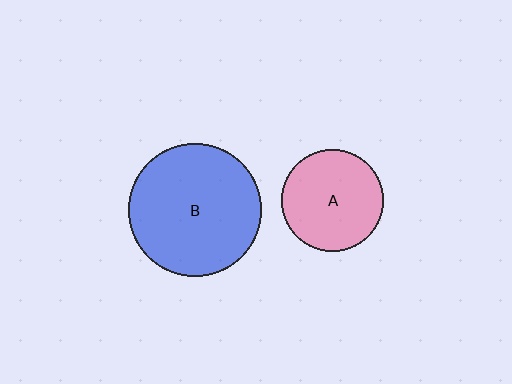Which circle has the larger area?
Circle B (blue).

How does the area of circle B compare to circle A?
Approximately 1.7 times.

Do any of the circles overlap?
No, none of the circles overlap.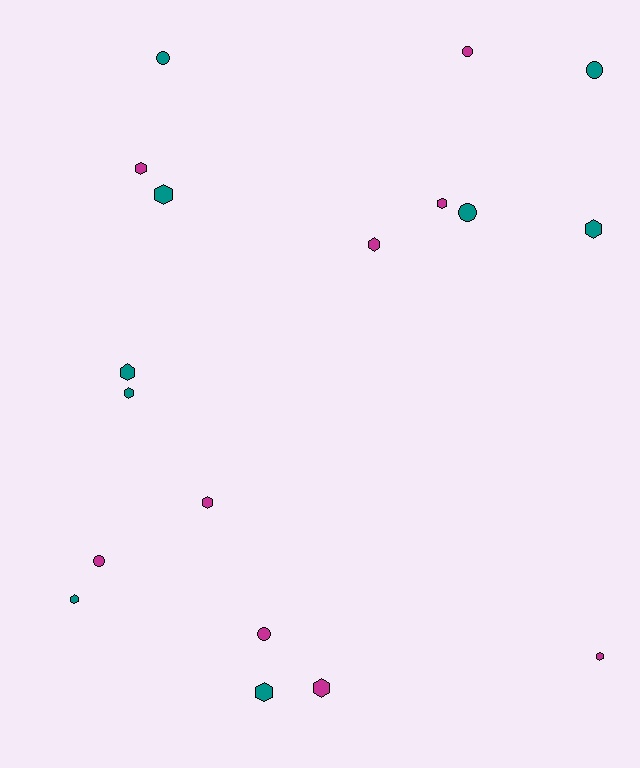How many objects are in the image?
There are 18 objects.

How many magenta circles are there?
There are 3 magenta circles.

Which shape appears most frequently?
Hexagon, with 12 objects.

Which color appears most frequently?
Magenta, with 9 objects.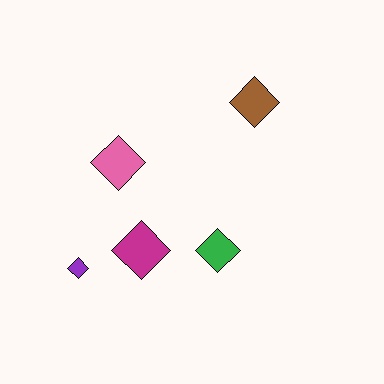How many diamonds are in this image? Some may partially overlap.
There are 5 diamonds.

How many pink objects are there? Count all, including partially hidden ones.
There is 1 pink object.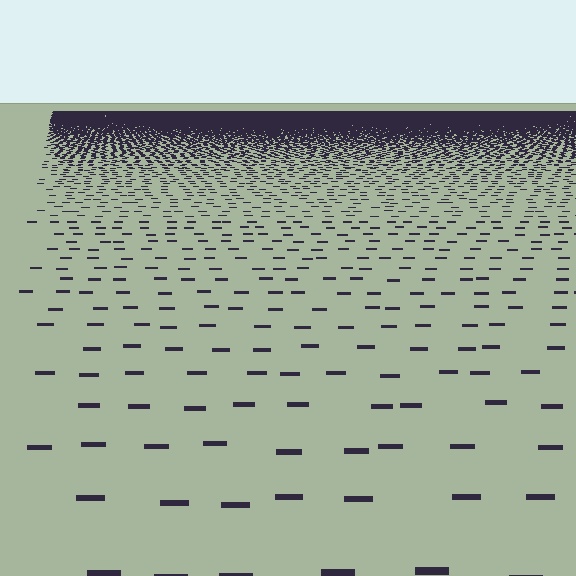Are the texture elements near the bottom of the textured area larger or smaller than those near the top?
Larger. Near the bottom, elements are closer to the viewer and appear at a bigger on-screen size.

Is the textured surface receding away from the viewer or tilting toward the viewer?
The surface is receding away from the viewer. Texture elements get smaller and denser toward the top.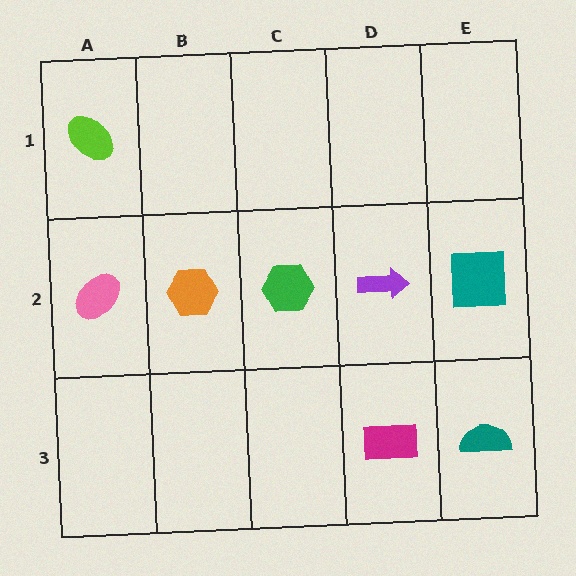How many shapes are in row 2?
5 shapes.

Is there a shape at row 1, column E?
No, that cell is empty.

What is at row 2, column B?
An orange hexagon.